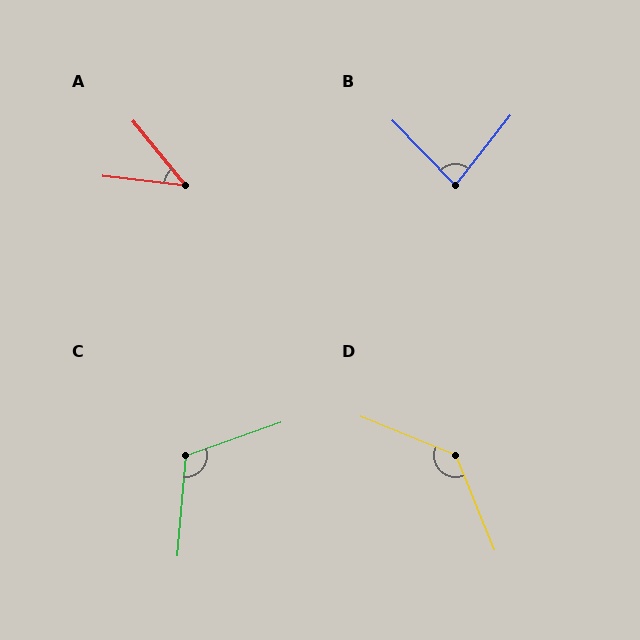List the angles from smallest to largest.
A (44°), B (83°), C (114°), D (134°).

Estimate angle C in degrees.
Approximately 114 degrees.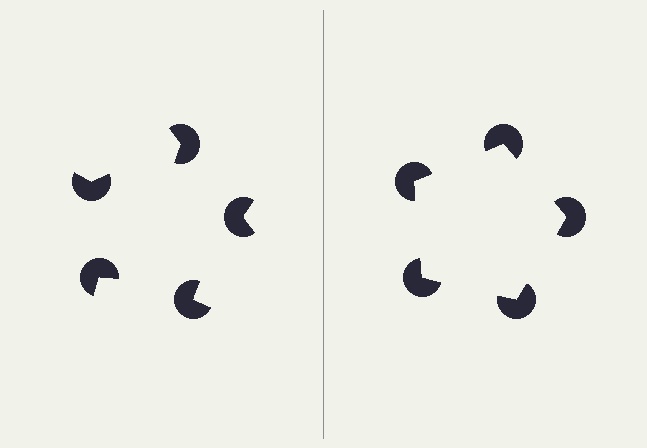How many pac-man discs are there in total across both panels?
10 — 5 on each side.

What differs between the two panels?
The pac-man discs are positioned identically on both sides; only the wedge orientations differ. On the right they align to a pentagon; on the left they are misaligned.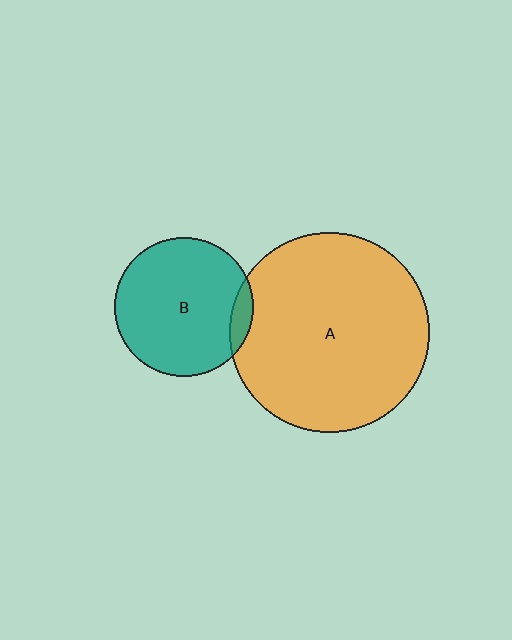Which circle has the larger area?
Circle A (orange).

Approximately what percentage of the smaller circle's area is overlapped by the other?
Approximately 10%.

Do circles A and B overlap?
Yes.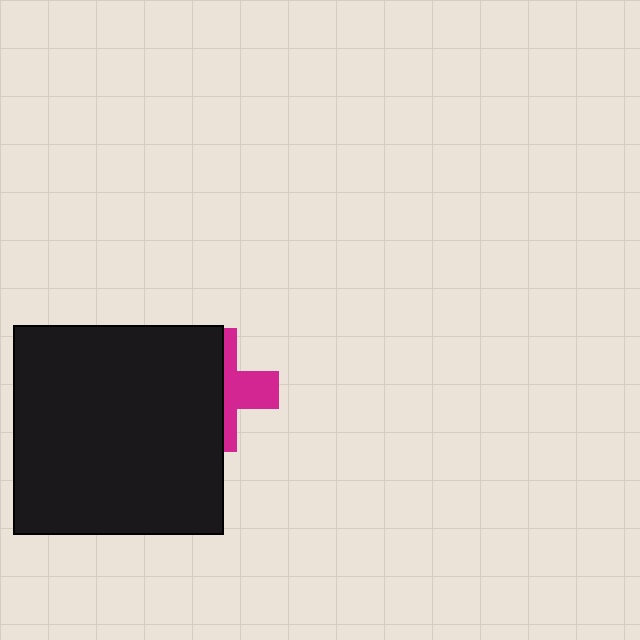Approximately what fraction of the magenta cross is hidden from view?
Roughly 58% of the magenta cross is hidden behind the black square.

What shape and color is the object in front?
The object in front is a black square.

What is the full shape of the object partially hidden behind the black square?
The partially hidden object is a magenta cross.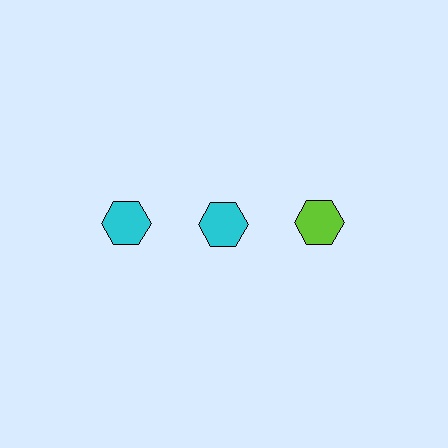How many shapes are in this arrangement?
There are 3 shapes arranged in a grid pattern.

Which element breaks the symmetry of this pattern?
The lime hexagon in the top row, center column breaks the symmetry. All other shapes are cyan hexagons.